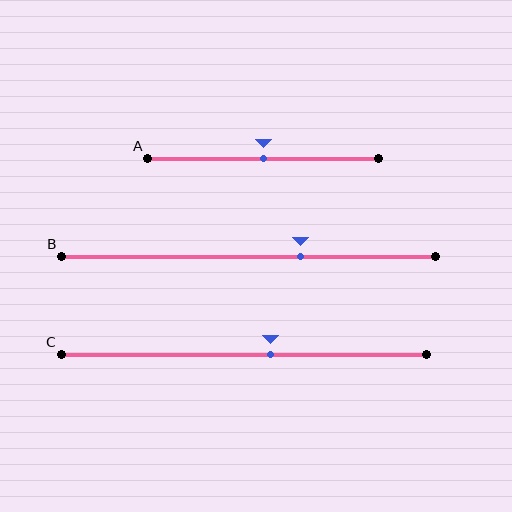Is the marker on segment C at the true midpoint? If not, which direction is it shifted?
No, the marker on segment C is shifted to the right by about 7% of the segment length.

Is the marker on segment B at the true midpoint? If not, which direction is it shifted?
No, the marker on segment B is shifted to the right by about 14% of the segment length.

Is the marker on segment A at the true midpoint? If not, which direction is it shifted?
Yes, the marker on segment A is at the true midpoint.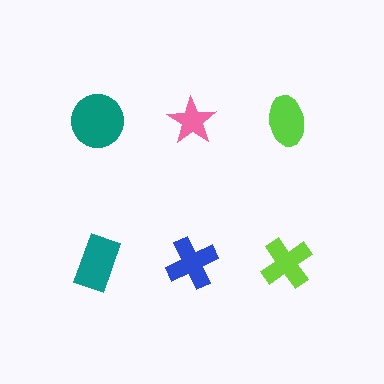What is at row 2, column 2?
A blue cross.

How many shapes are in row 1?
3 shapes.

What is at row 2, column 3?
A lime cross.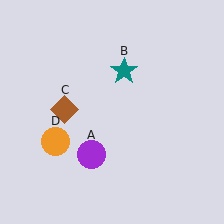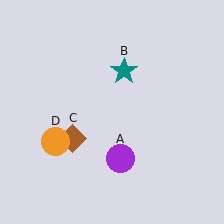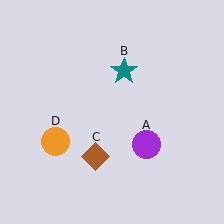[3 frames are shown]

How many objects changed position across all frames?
2 objects changed position: purple circle (object A), brown diamond (object C).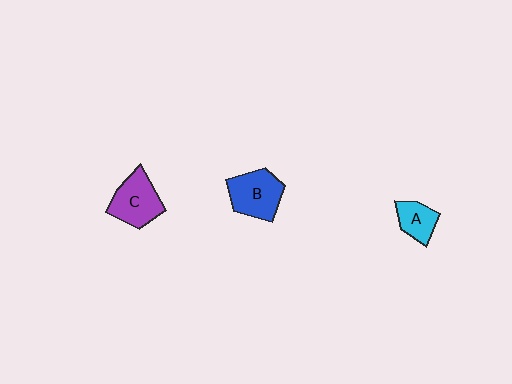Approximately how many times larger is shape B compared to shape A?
Approximately 1.7 times.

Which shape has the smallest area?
Shape A (cyan).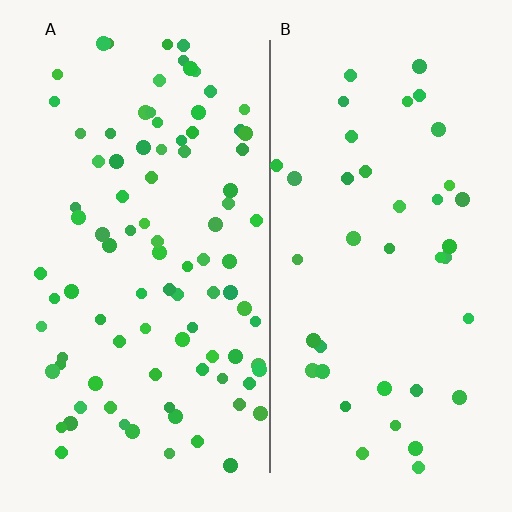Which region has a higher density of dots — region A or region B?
A (the left).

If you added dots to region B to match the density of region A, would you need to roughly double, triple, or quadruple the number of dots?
Approximately double.